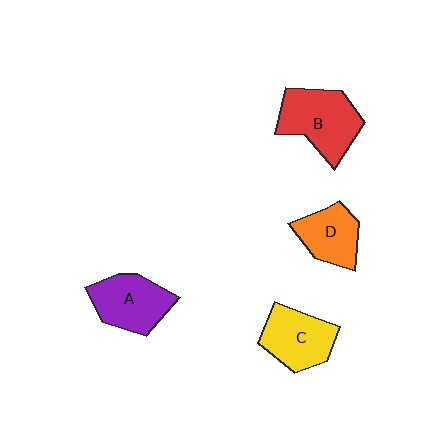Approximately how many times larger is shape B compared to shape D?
Approximately 1.5 times.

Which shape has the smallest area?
Shape D (orange).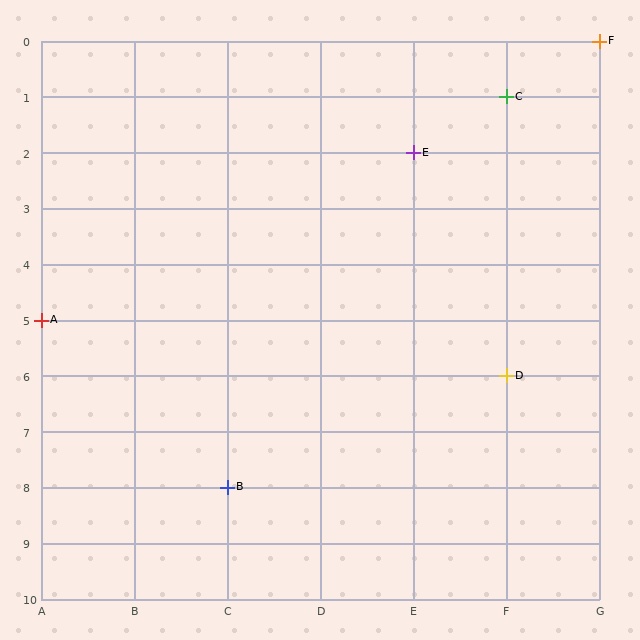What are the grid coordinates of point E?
Point E is at grid coordinates (E, 2).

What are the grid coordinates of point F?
Point F is at grid coordinates (G, 0).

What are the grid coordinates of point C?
Point C is at grid coordinates (F, 1).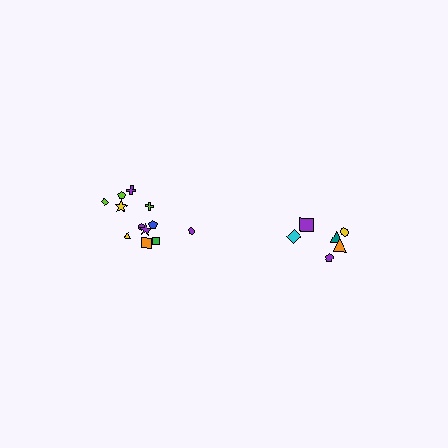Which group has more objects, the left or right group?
The left group.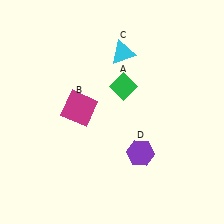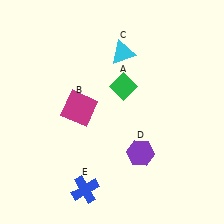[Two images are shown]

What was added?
A blue cross (E) was added in Image 2.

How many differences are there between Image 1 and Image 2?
There is 1 difference between the two images.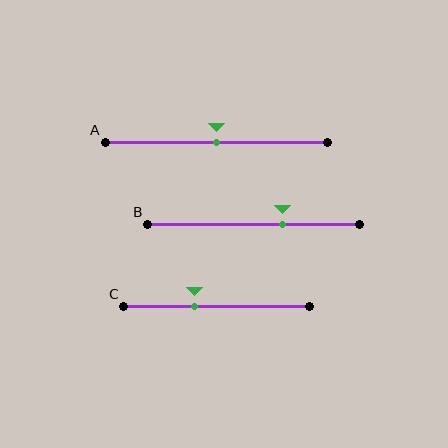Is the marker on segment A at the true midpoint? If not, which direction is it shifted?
Yes, the marker on segment A is at the true midpoint.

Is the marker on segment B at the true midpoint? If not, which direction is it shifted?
No, the marker on segment B is shifted to the right by about 14% of the segment length.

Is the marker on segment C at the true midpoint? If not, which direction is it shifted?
No, the marker on segment C is shifted to the left by about 12% of the segment length.